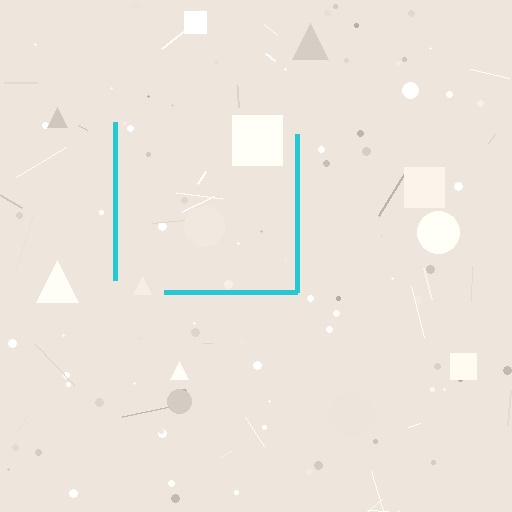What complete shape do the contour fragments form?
The contour fragments form a square.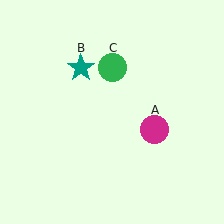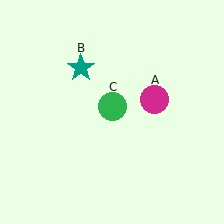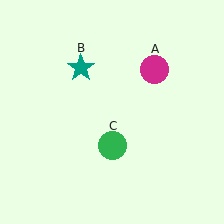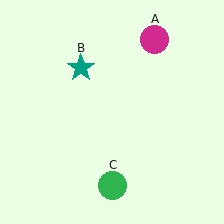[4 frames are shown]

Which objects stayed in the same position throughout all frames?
Teal star (object B) remained stationary.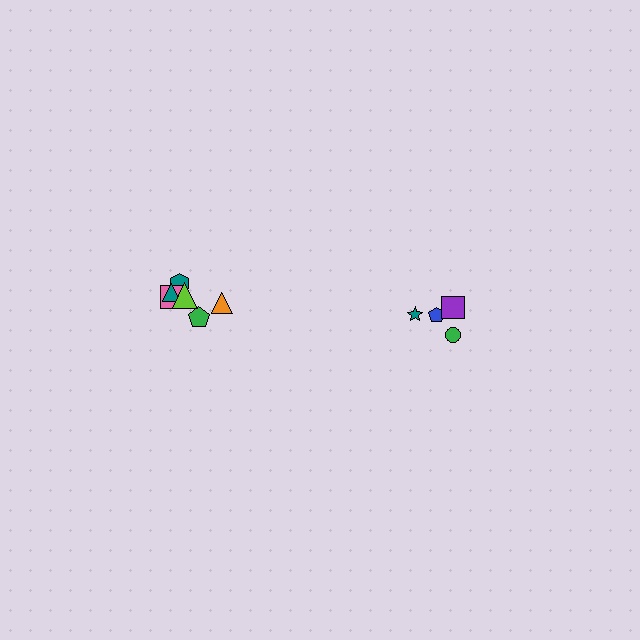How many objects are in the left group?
There are 6 objects.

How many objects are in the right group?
There are 4 objects.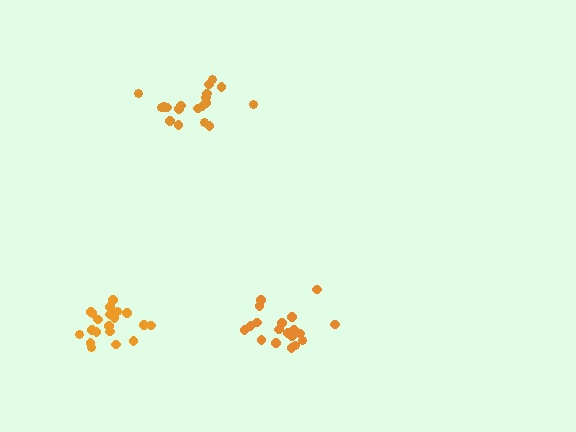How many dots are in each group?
Group 1: 19 dots, Group 2: 20 dots, Group 3: 19 dots (58 total).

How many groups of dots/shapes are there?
There are 3 groups.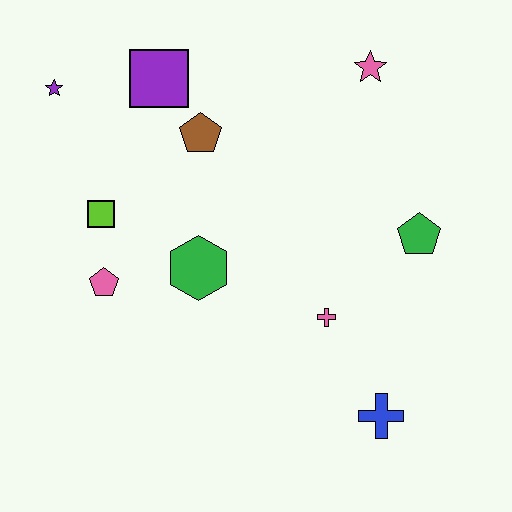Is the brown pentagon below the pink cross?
No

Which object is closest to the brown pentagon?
The purple square is closest to the brown pentagon.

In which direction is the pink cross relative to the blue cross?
The pink cross is above the blue cross.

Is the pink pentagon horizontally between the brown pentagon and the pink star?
No